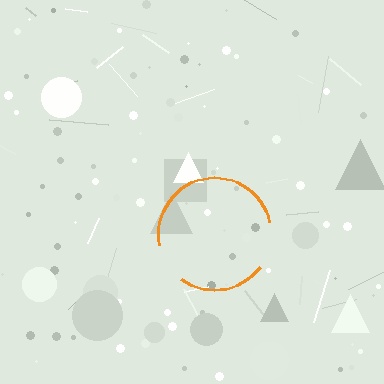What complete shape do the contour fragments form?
The contour fragments form a circle.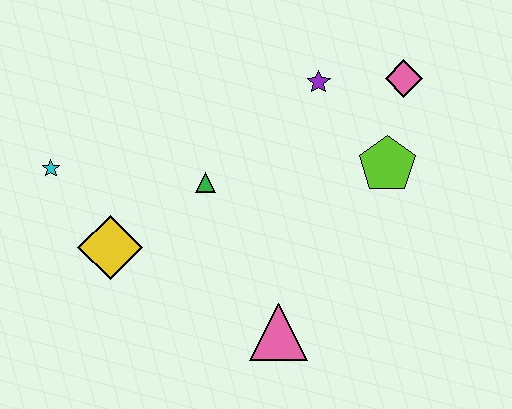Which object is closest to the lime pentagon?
The pink diamond is closest to the lime pentagon.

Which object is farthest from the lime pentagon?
The cyan star is farthest from the lime pentagon.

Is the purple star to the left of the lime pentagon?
Yes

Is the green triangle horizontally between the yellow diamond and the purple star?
Yes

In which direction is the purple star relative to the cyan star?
The purple star is to the right of the cyan star.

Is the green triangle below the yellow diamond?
No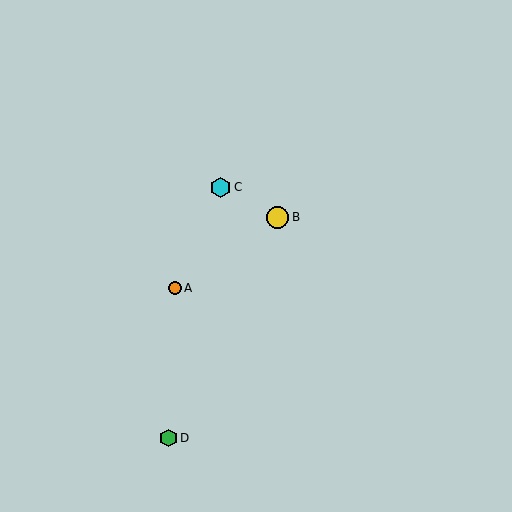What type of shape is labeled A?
Shape A is an orange circle.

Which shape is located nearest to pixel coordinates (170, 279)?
The orange circle (labeled A) at (175, 288) is nearest to that location.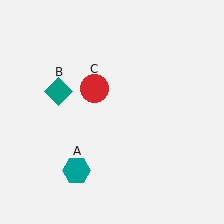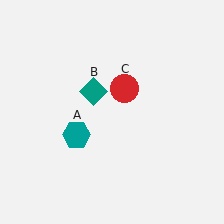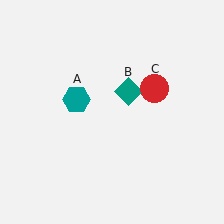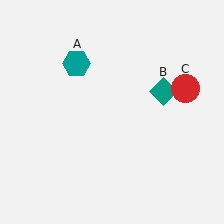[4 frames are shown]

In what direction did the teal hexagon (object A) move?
The teal hexagon (object A) moved up.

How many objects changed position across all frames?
3 objects changed position: teal hexagon (object A), teal diamond (object B), red circle (object C).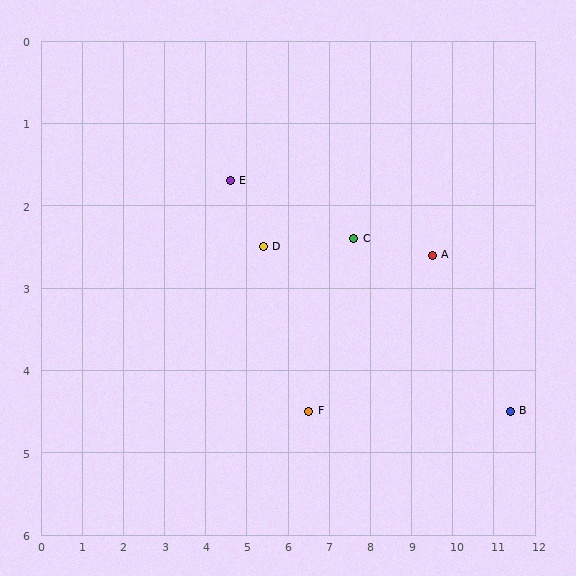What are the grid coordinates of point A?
Point A is at approximately (9.5, 2.6).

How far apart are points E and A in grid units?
Points E and A are about 5.0 grid units apart.